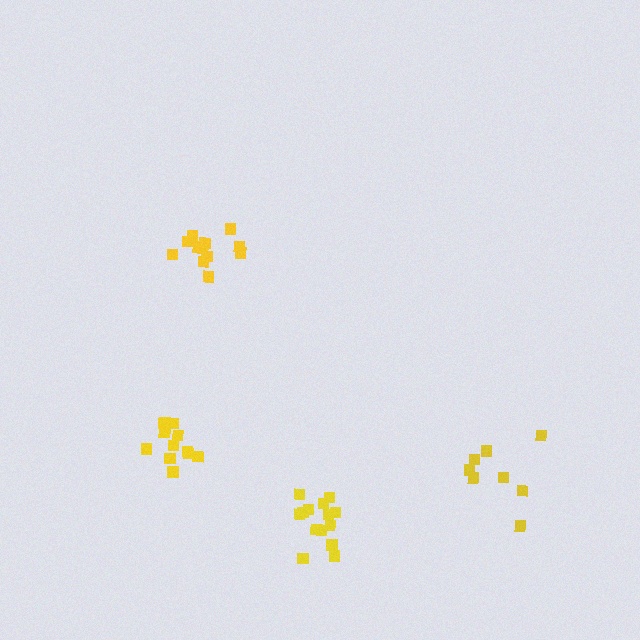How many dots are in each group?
Group 1: 8 dots, Group 2: 14 dots, Group 3: 12 dots, Group 4: 14 dots (48 total).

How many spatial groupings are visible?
There are 4 spatial groupings.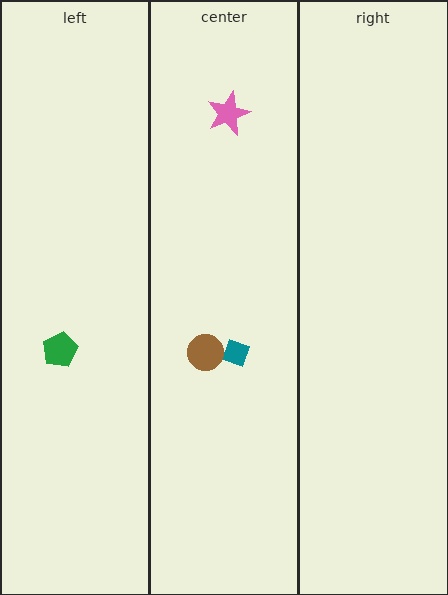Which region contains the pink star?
The center region.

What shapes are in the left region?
The green pentagon.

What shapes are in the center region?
The teal diamond, the pink star, the brown circle.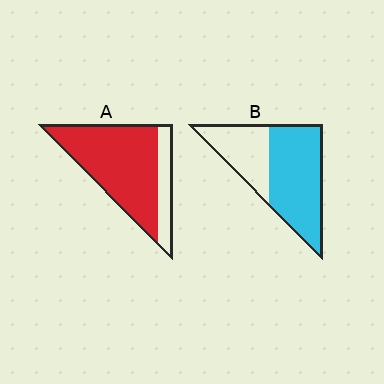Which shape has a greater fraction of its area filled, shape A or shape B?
Shape A.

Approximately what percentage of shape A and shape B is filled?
A is approximately 80% and B is approximately 65%.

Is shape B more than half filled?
Yes.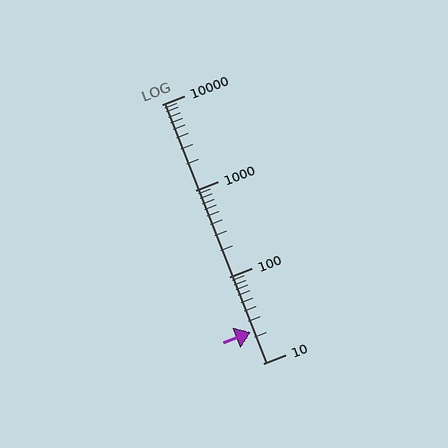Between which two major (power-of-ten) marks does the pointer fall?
The pointer is between 10 and 100.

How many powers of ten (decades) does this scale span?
The scale spans 3 decades, from 10 to 10000.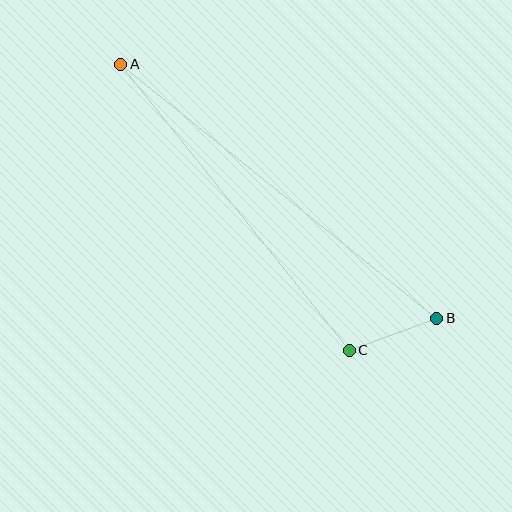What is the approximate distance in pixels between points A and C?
The distance between A and C is approximately 366 pixels.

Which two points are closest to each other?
Points B and C are closest to each other.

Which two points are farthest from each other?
Points A and B are farthest from each other.